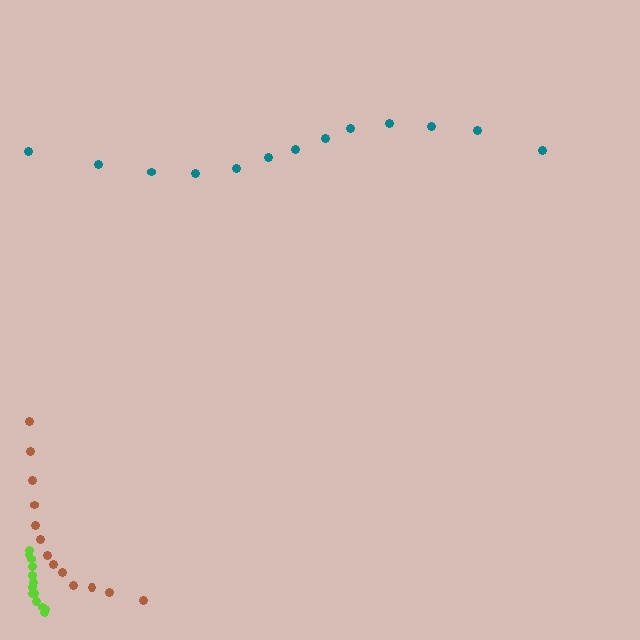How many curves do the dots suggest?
There are 3 distinct paths.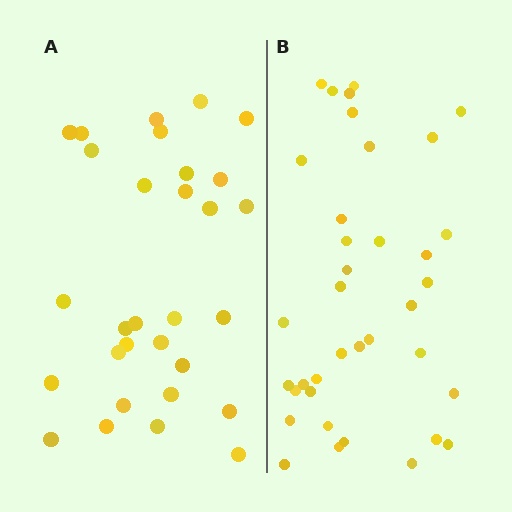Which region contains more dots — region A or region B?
Region B (the right region) has more dots.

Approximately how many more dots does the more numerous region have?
Region B has roughly 8 or so more dots than region A.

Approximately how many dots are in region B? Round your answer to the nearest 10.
About 40 dots. (The exact count is 37, which rounds to 40.)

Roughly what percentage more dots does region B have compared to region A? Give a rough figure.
About 25% more.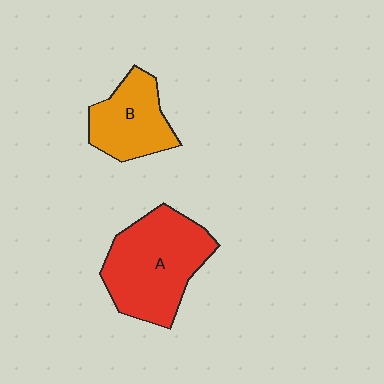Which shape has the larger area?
Shape A (red).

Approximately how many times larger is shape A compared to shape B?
Approximately 1.6 times.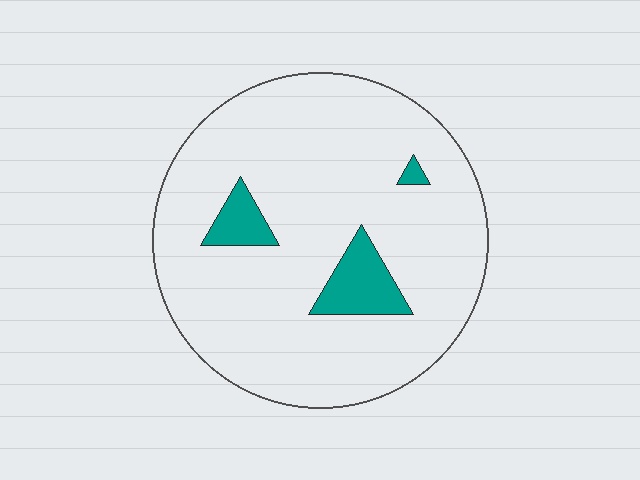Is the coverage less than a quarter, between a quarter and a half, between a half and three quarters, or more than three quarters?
Less than a quarter.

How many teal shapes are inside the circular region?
3.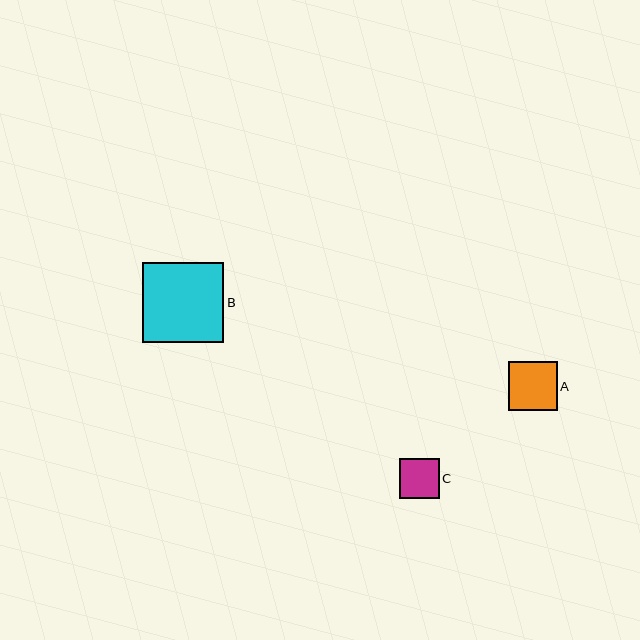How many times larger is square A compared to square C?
Square A is approximately 1.2 times the size of square C.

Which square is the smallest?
Square C is the smallest with a size of approximately 40 pixels.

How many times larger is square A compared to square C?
Square A is approximately 1.2 times the size of square C.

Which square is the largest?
Square B is the largest with a size of approximately 81 pixels.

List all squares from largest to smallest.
From largest to smallest: B, A, C.